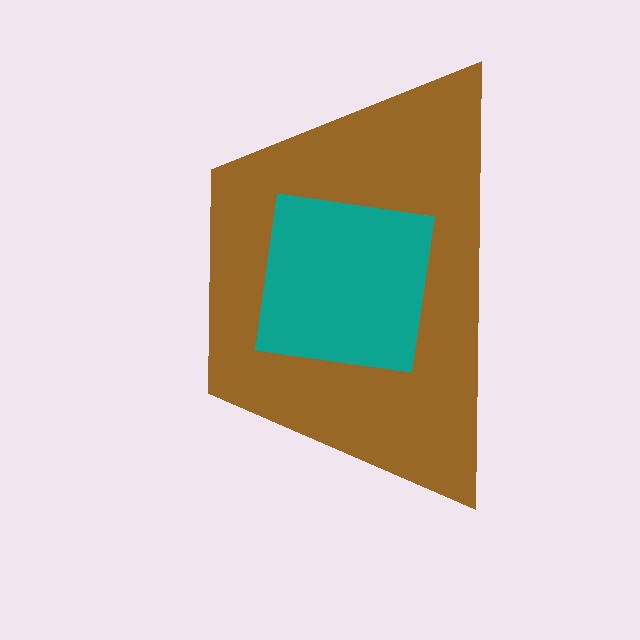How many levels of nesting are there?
2.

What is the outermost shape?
The brown trapezoid.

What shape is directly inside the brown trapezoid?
The teal square.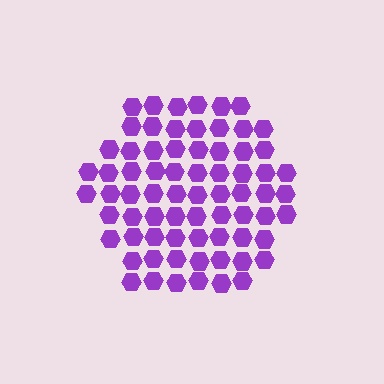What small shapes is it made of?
It is made of small hexagons.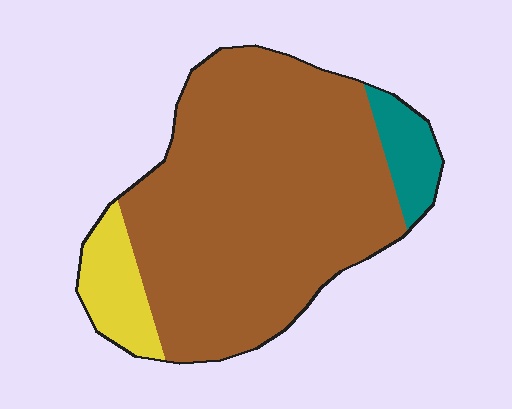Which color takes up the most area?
Brown, at roughly 80%.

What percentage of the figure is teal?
Teal takes up less than a quarter of the figure.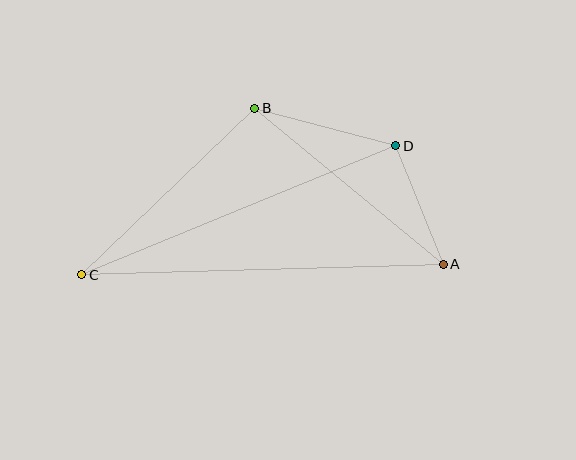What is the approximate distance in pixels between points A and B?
The distance between A and B is approximately 245 pixels.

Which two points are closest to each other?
Points A and D are closest to each other.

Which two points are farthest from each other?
Points A and C are farthest from each other.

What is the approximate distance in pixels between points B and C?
The distance between B and C is approximately 240 pixels.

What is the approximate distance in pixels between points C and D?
The distance between C and D is approximately 339 pixels.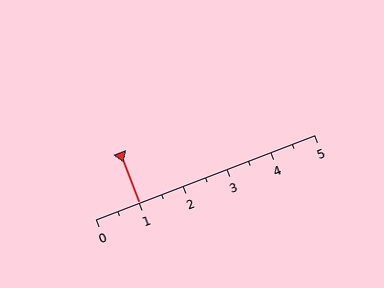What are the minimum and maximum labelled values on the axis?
The axis runs from 0 to 5.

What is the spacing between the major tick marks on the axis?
The major ticks are spaced 1 apart.